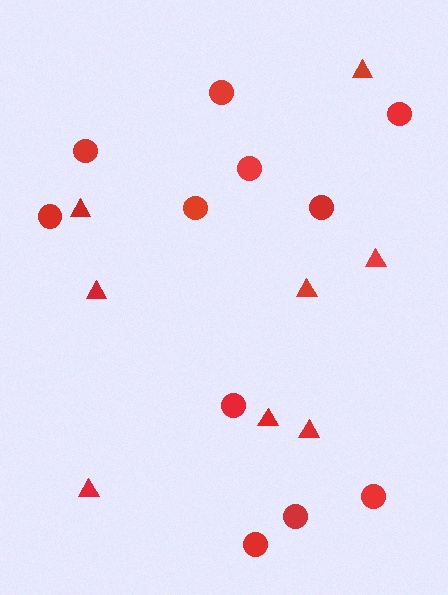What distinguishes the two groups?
There are 2 groups: one group of triangles (8) and one group of circles (11).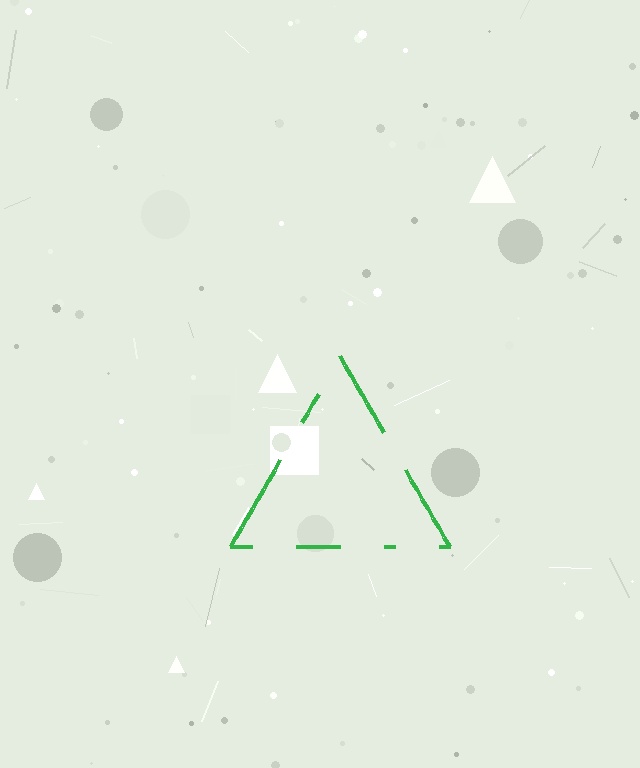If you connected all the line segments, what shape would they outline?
They would outline a triangle.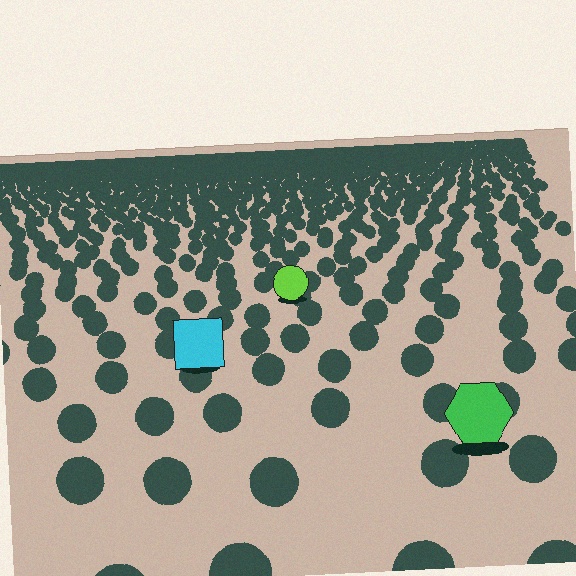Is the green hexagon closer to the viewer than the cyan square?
Yes. The green hexagon is closer — you can tell from the texture gradient: the ground texture is coarser near it.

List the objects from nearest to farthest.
From nearest to farthest: the green hexagon, the cyan square, the lime circle.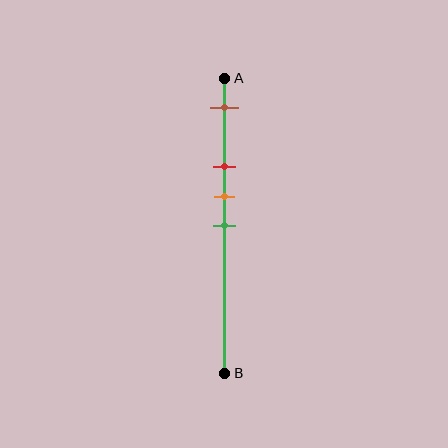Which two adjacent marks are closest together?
The orange and green marks are the closest adjacent pair.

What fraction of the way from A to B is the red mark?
The red mark is approximately 30% (0.3) of the way from A to B.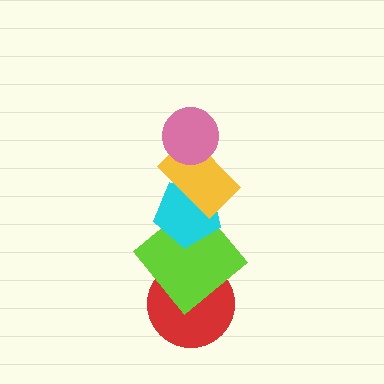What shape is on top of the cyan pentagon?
The yellow rectangle is on top of the cyan pentagon.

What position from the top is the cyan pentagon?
The cyan pentagon is 3rd from the top.